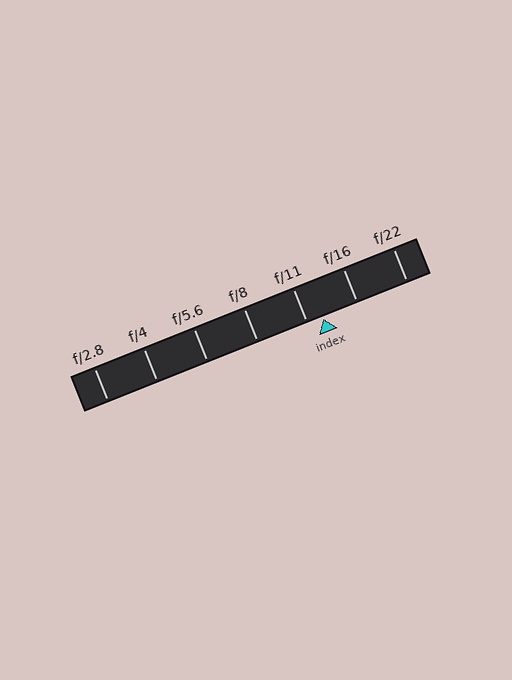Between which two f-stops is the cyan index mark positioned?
The index mark is between f/11 and f/16.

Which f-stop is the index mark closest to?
The index mark is closest to f/11.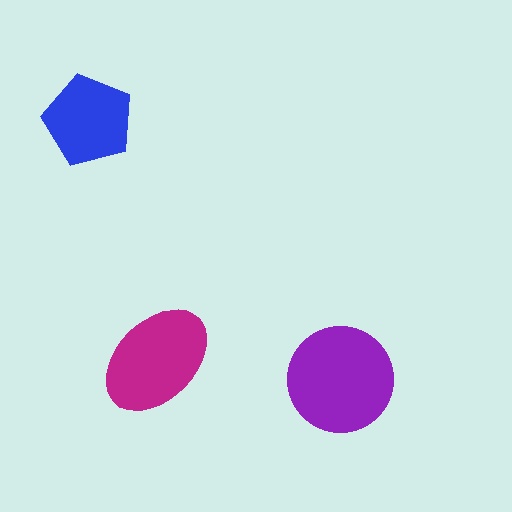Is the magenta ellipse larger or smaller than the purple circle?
Smaller.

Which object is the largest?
The purple circle.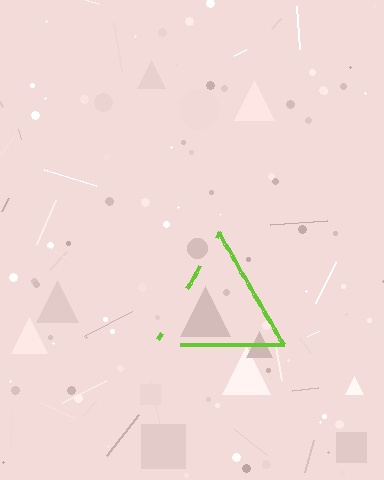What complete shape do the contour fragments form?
The contour fragments form a triangle.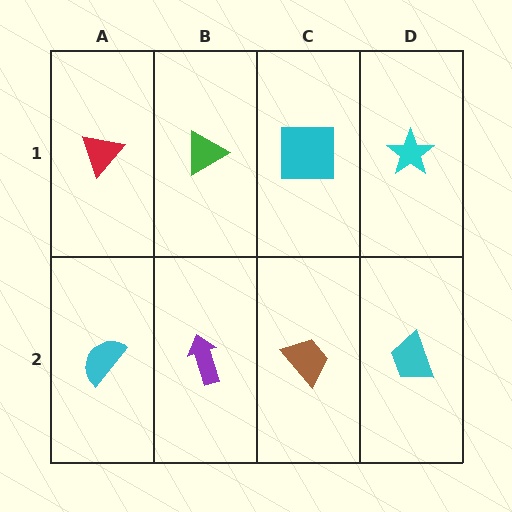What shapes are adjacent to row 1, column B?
A purple arrow (row 2, column B), a red triangle (row 1, column A), a cyan square (row 1, column C).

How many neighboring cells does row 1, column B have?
3.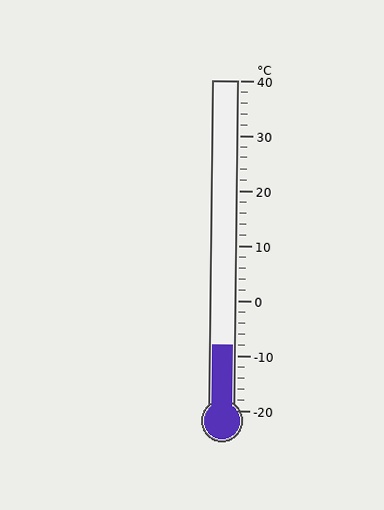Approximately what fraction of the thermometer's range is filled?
The thermometer is filled to approximately 20% of its range.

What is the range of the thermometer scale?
The thermometer scale ranges from -20°C to 40°C.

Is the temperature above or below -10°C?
The temperature is above -10°C.